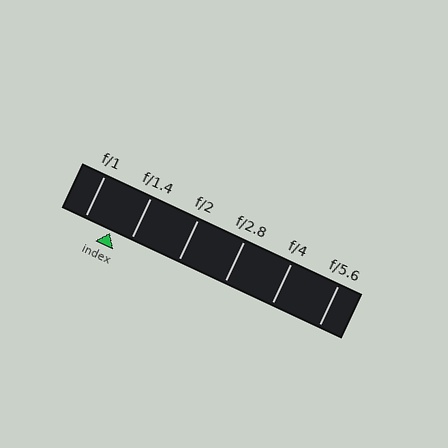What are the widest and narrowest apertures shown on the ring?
The widest aperture shown is f/1 and the narrowest is f/5.6.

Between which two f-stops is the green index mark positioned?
The index mark is between f/1 and f/1.4.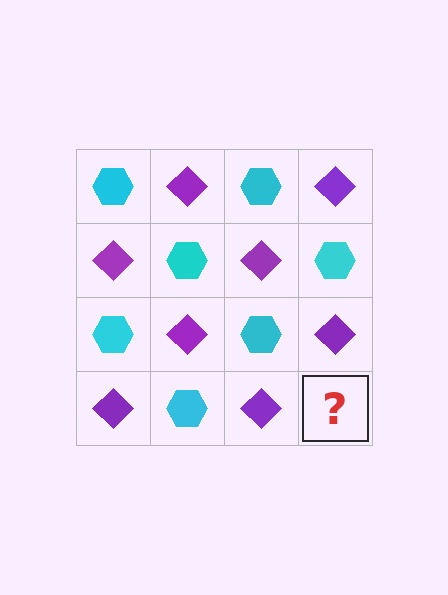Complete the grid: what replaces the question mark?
The question mark should be replaced with a cyan hexagon.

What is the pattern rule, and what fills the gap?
The rule is that it alternates cyan hexagon and purple diamond in a checkerboard pattern. The gap should be filled with a cyan hexagon.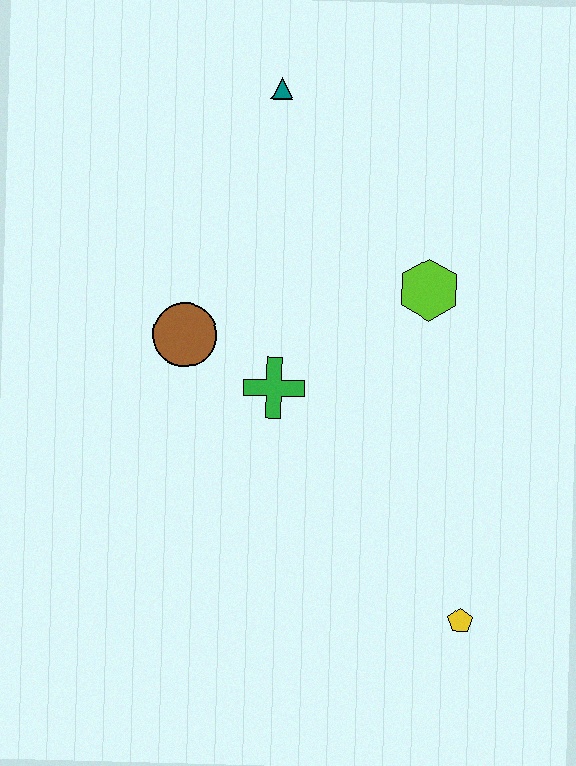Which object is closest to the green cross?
The brown circle is closest to the green cross.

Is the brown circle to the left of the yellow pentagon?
Yes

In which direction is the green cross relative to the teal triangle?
The green cross is below the teal triangle.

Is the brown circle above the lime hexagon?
No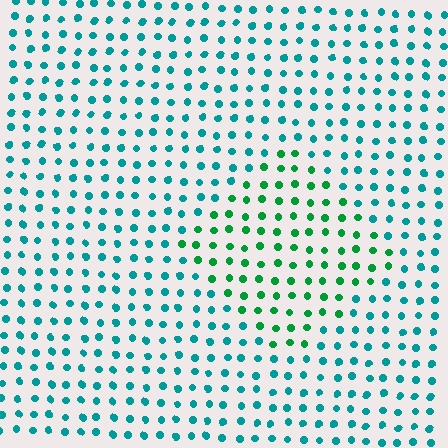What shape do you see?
I see a diamond.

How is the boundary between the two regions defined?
The boundary is defined purely by a slight shift in hue (about 39 degrees). Spacing, size, and orientation are identical on both sides.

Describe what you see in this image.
The image is filled with small teal elements in a uniform arrangement. A diamond-shaped region is visible where the elements are tinted to a slightly different hue, forming a subtle color boundary.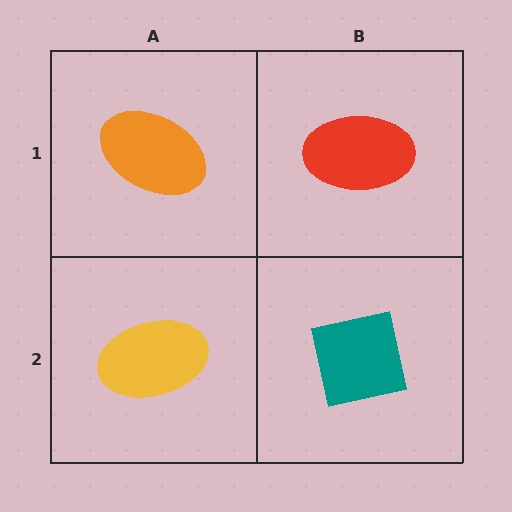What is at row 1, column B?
A red ellipse.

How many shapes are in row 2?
2 shapes.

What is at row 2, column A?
A yellow ellipse.